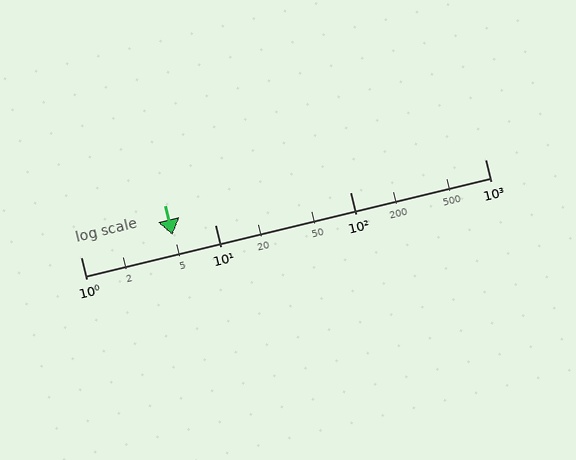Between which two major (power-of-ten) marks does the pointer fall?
The pointer is between 1 and 10.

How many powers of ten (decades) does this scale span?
The scale spans 3 decades, from 1 to 1000.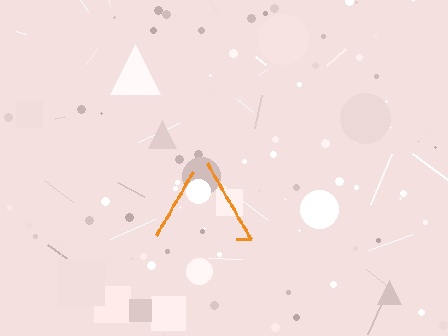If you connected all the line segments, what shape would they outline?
They would outline a triangle.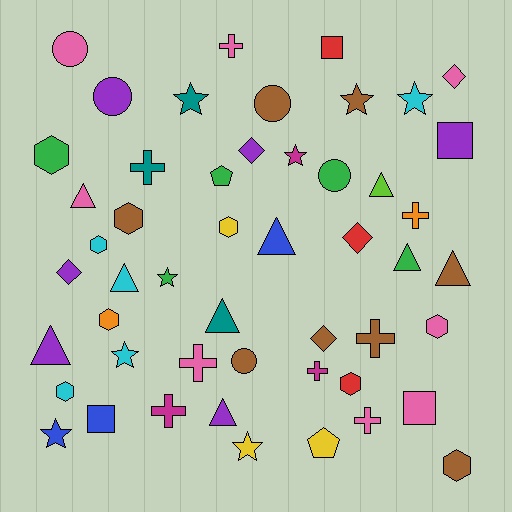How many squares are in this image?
There are 4 squares.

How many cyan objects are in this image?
There are 5 cyan objects.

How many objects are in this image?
There are 50 objects.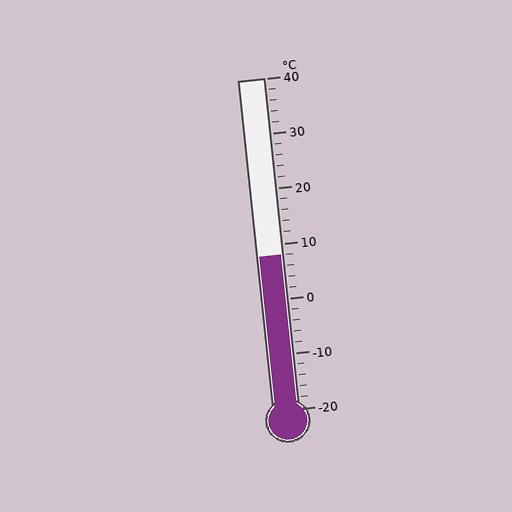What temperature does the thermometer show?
The thermometer shows approximately 8°C.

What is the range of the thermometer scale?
The thermometer scale ranges from -20°C to 40°C.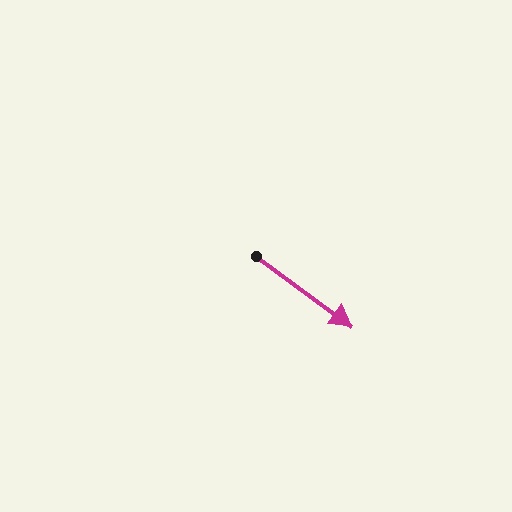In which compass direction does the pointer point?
Southeast.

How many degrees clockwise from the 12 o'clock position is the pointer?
Approximately 126 degrees.